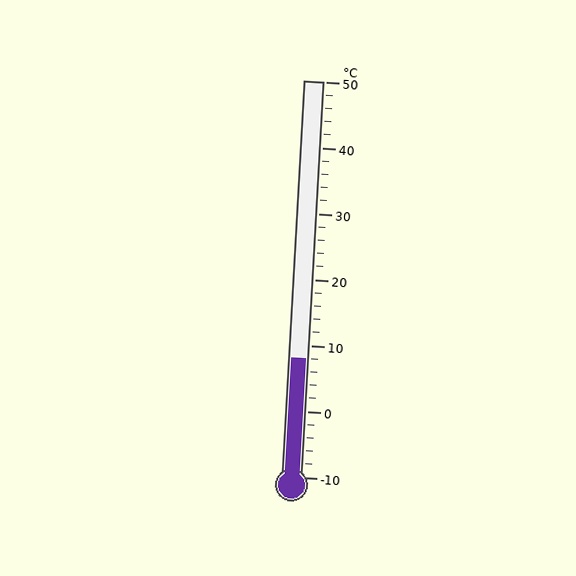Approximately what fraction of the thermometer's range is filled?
The thermometer is filled to approximately 30% of its range.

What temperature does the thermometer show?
The thermometer shows approximately 8°C.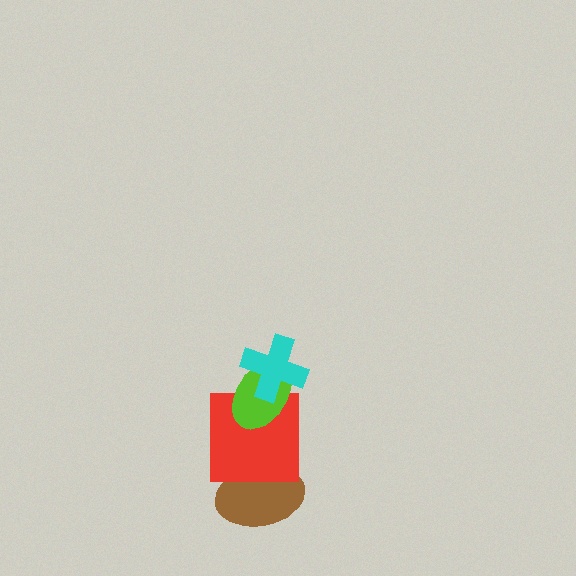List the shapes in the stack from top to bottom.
From top to bottom: the cyan cross, the lime ellipse, the red square, the brown ellipse.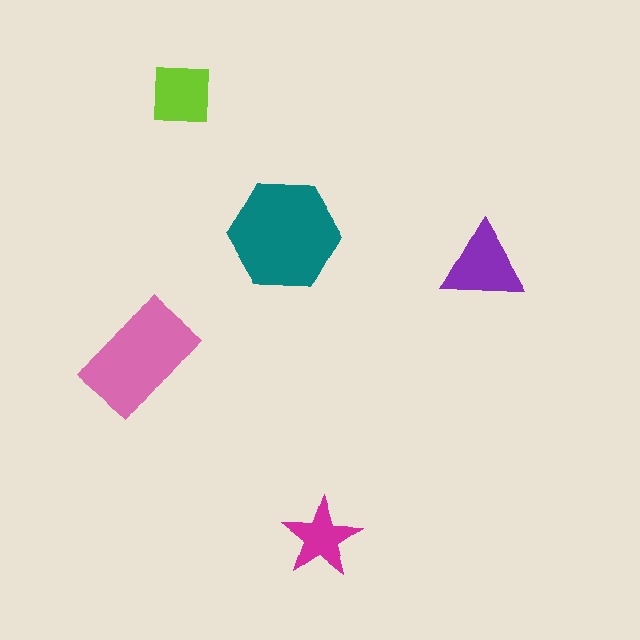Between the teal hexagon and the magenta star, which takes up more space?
The teal hexagon.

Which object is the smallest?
The magenta star.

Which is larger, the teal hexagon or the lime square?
The teal hexagon.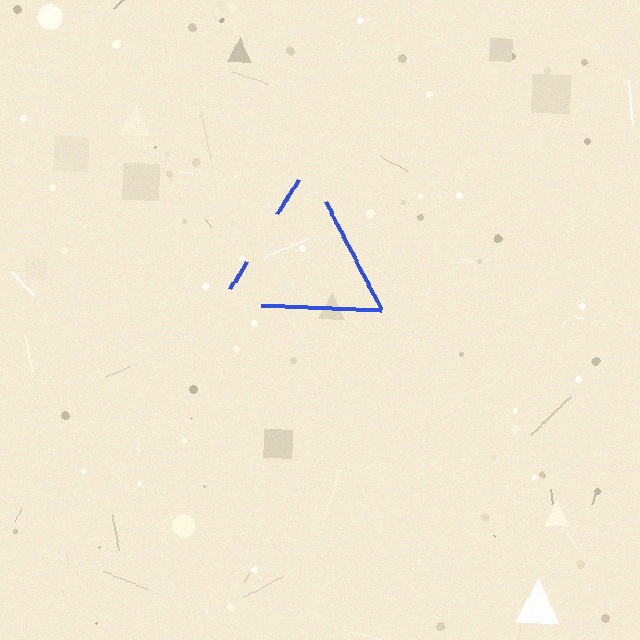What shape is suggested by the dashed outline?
The dashed outline suggests a triangle.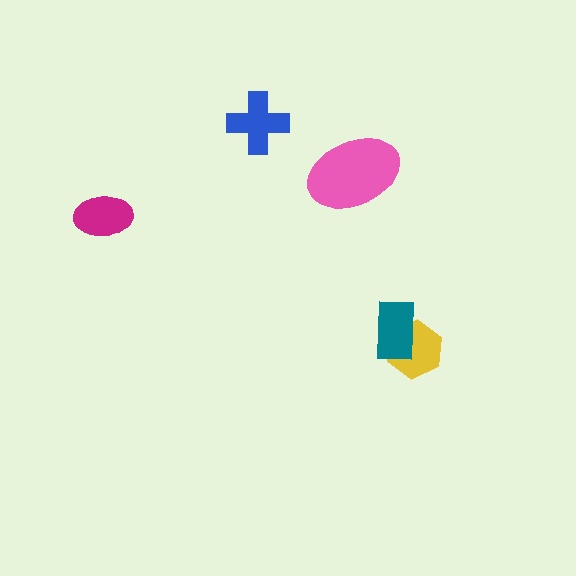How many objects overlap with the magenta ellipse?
0 objects overlap with the magenta ellipse.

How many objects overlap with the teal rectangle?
1 object overlaps with the teal rectangle.